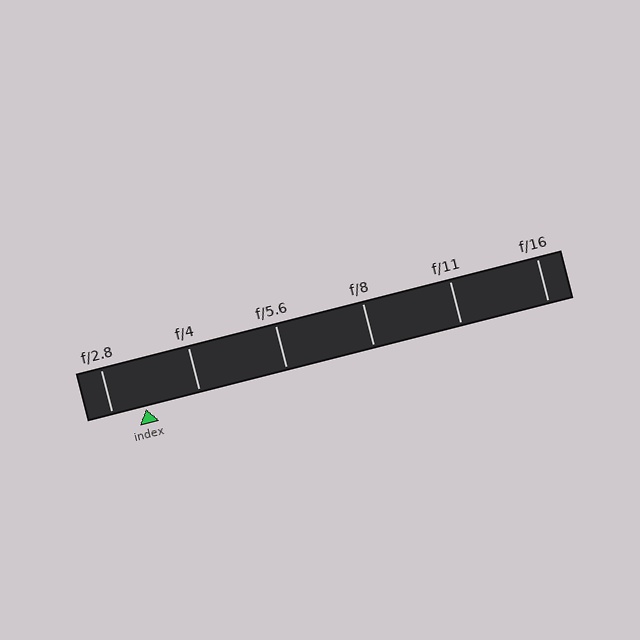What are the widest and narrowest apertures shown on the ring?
The widest aperture shown is f/2.8 and the narrowest is f/16.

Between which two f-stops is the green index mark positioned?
The index mark is between f/2.8 and f/4.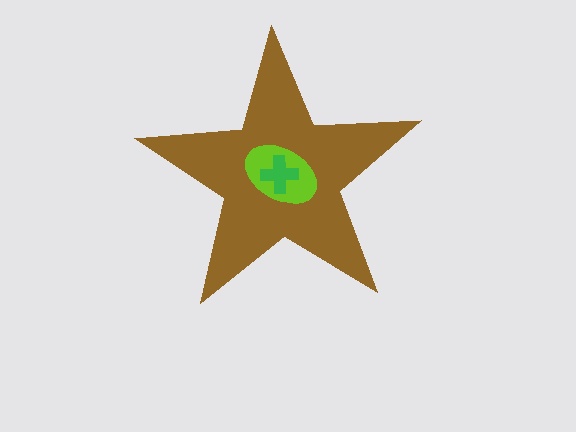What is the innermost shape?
The green cross.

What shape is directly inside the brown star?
The lime ellipse.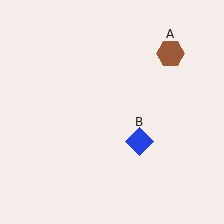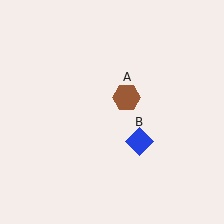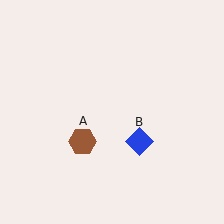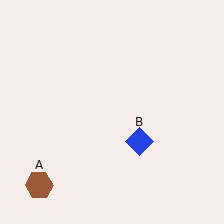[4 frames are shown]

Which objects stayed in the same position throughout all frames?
Blue diamond (object B) remained stationary.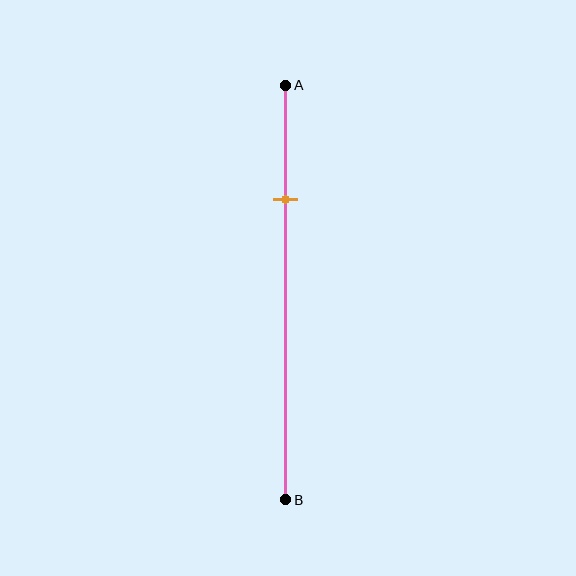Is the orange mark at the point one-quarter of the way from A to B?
Yes, the mark is approximately at the one-quarter point.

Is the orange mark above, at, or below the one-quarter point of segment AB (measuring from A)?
The orange mark is approximately at the one-quarter point of segment AB.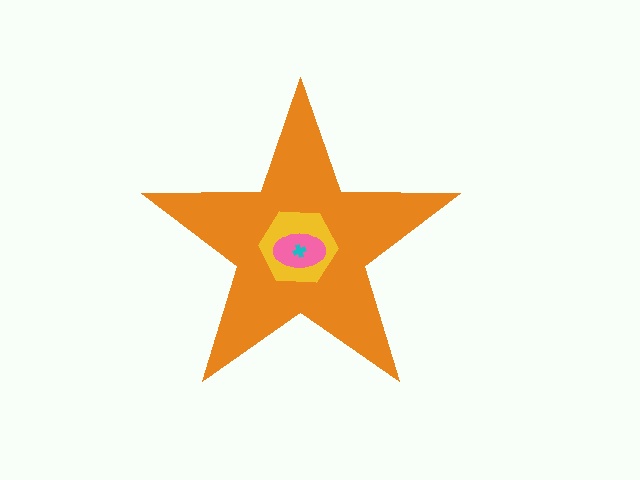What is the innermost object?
The cyan cross.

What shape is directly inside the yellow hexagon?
The pink ellipse.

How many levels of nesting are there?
4.